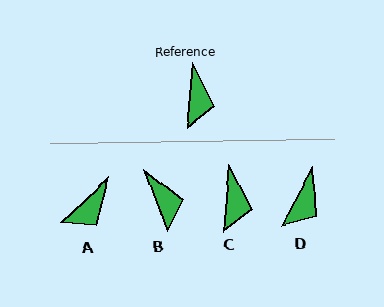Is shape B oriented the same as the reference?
No, it is off by about 25 degrees.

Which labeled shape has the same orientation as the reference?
C.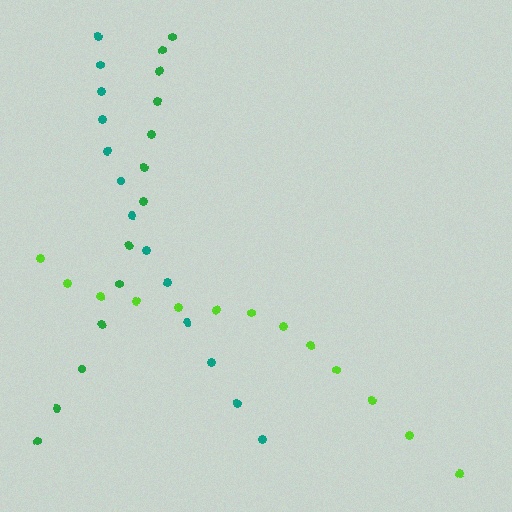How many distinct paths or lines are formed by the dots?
There are 3 distinct paths.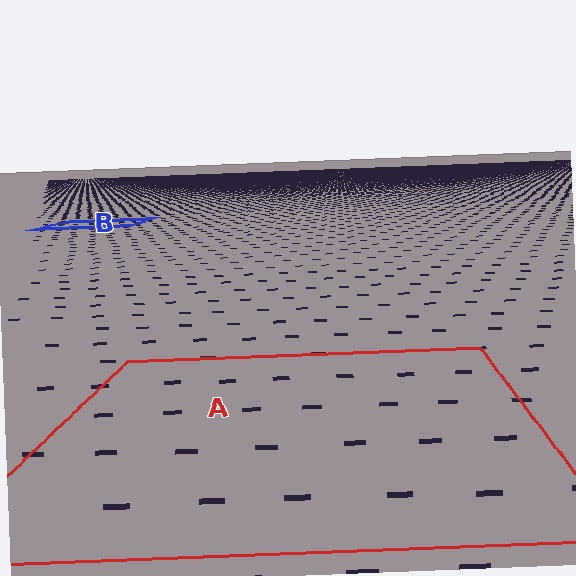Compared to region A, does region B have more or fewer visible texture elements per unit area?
Region B has more texture elements per unit area — they are packed more densely because it is farther away.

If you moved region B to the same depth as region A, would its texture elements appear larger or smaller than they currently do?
They would appear larger. At a closer depth, the same texture elements are projected at a bigger on-screen size.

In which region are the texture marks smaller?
The texture marks are smaller in region B, because it is farther away.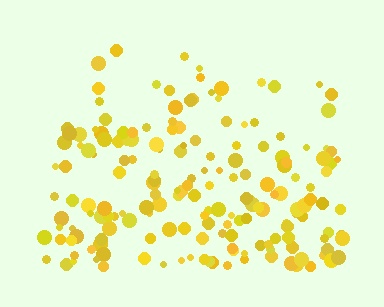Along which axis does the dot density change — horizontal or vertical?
Vertical.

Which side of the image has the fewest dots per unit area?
The top.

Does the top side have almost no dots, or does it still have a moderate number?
Still a moderate number, just noticeably fewer than the bottom.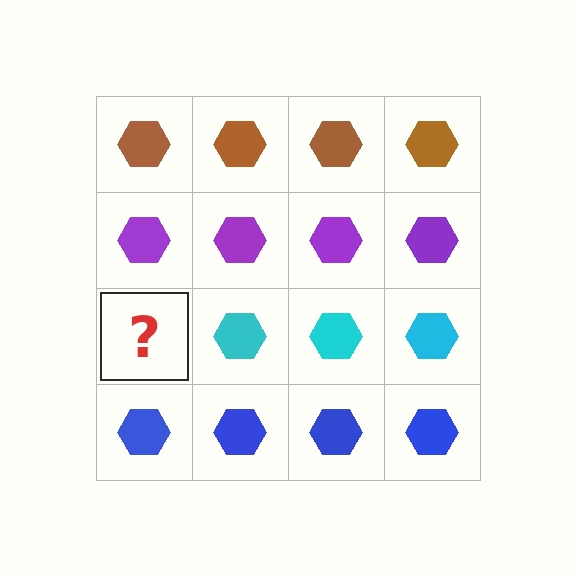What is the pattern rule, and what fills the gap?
The rule is that each row has a consistent color. The gap should be filled with a cyan hexagon.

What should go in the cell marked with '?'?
The missing cell should contain a cyan hexagon.